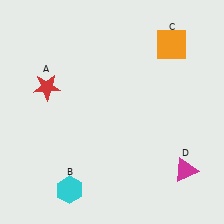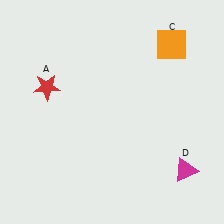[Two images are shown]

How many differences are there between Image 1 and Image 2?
There is 1 difference between the two images.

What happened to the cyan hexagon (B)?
The cyan hexagon (B) was removed in Image 2. It was in the bottom-left area of Image 1.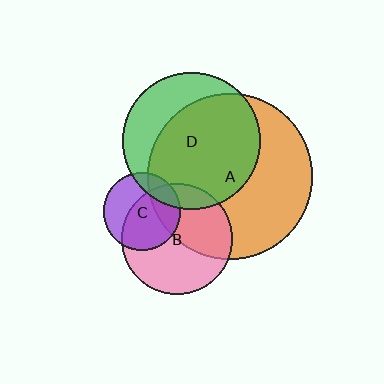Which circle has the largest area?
Circle A (orange).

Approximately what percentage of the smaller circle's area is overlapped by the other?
Approximately 45%.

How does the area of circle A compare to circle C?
Approximately 4.6 times.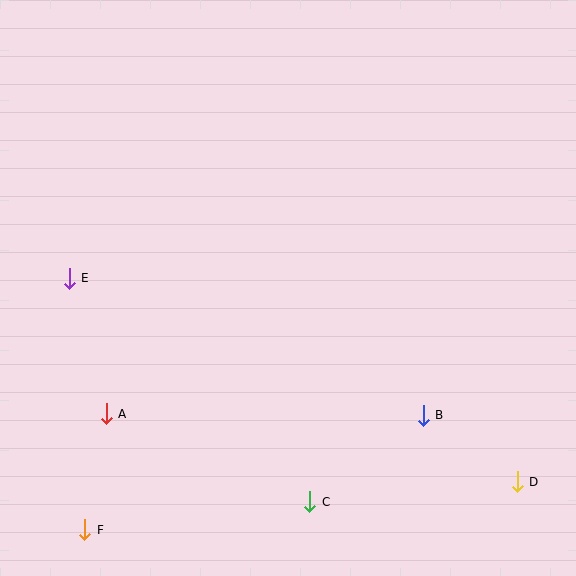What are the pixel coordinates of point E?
Point E is at (69, 278).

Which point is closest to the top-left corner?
Point E is closest to the top-left corner.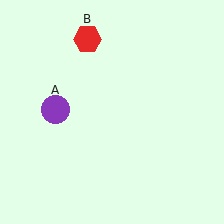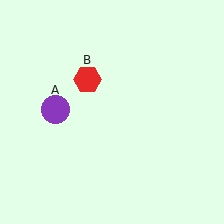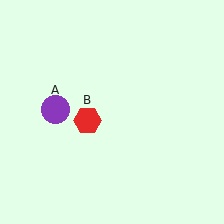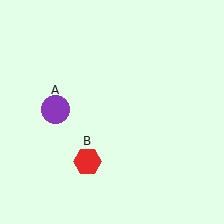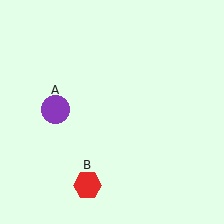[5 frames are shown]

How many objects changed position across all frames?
1 object changed position: red hexagon (object B).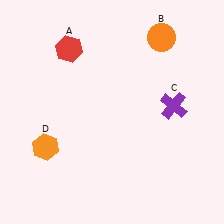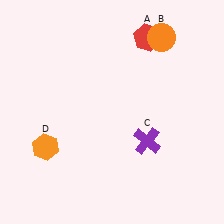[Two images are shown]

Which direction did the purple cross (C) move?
The purple cross (C) moved down.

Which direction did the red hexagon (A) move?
The red hexagon (A) moved right.